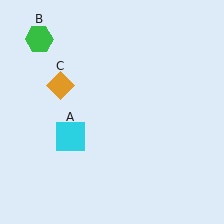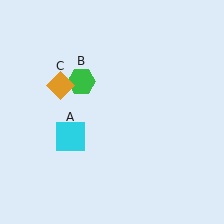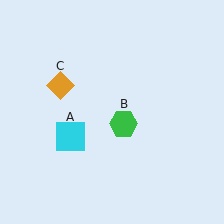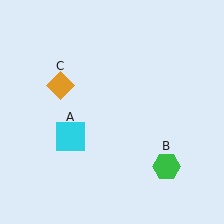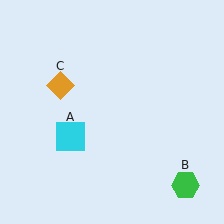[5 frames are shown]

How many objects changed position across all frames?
1 object changed position: green hexagon (object B).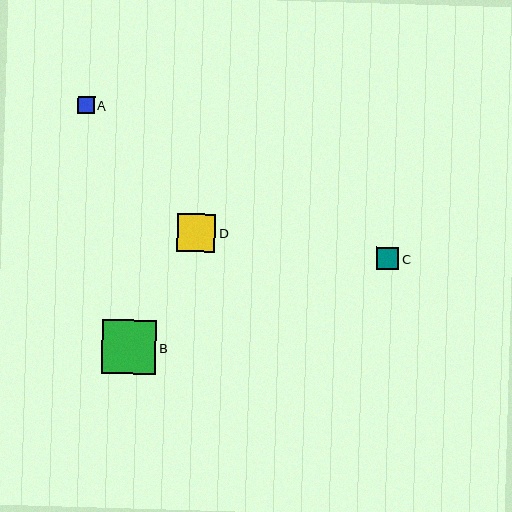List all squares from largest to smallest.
From largest to smallest: B, D, C, A.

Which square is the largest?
Square B is the largest with a size of approximately 54 pixels.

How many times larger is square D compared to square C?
Square D is approximately 1.8 times the size of square C.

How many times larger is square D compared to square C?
Square D is approximately 1.8 times the size of square C.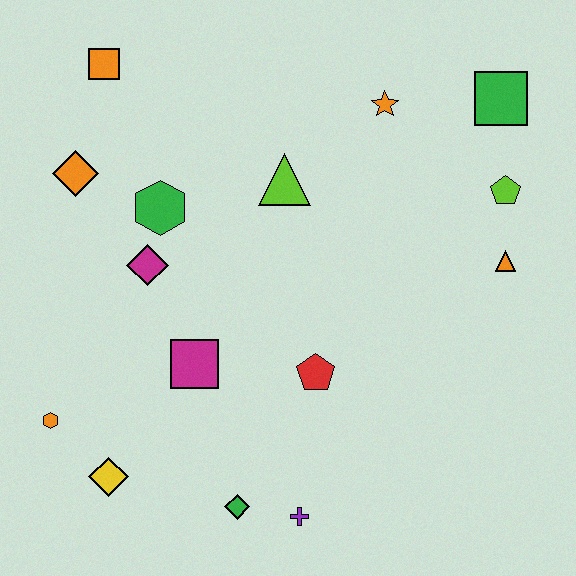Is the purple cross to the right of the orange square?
Yes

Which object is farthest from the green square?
The orange hexagon is farthest from the green square.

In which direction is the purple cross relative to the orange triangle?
The purple cross is below the orange triangle.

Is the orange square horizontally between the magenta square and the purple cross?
No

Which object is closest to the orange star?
The green square is closest to the orange star.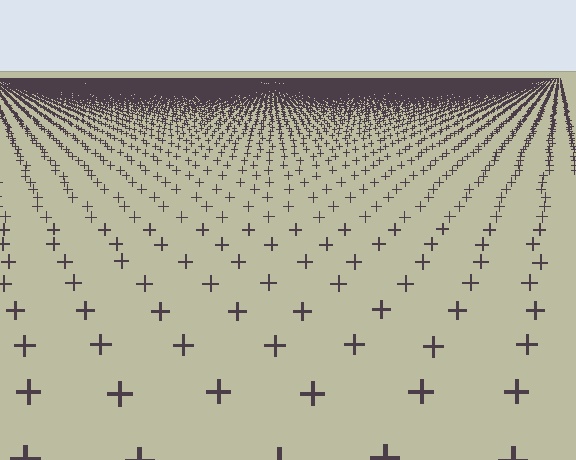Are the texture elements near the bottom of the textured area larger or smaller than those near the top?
Larger. Near the bottom, elements are closer to the viewer and appear at a bigger on-screen size.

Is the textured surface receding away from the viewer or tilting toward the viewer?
The surface is receding away from the viewer. Texture elements get smaller and denser toward the top.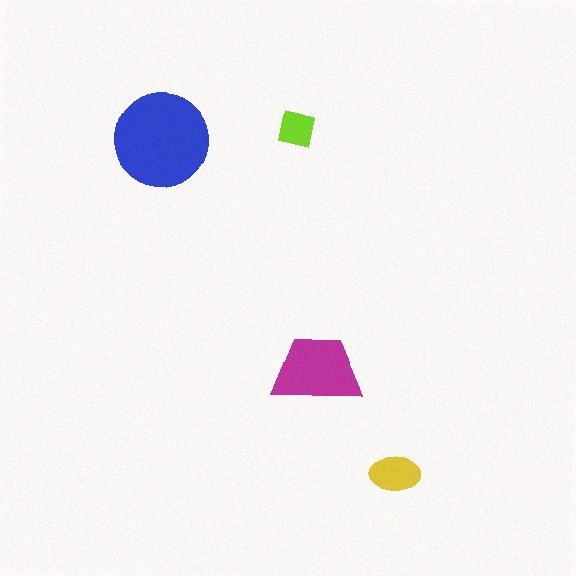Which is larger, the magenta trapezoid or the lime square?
The magenta trapezoid.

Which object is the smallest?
The lime square.